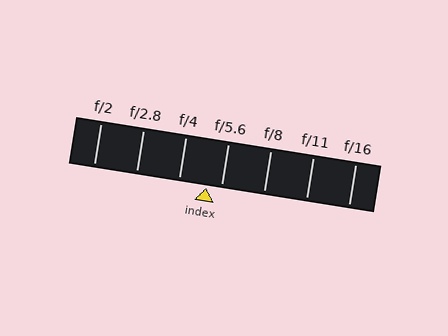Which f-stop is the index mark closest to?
The index mark is closest to f/5.6.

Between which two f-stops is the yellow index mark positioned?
The index mark is between f/4 and f/5.6.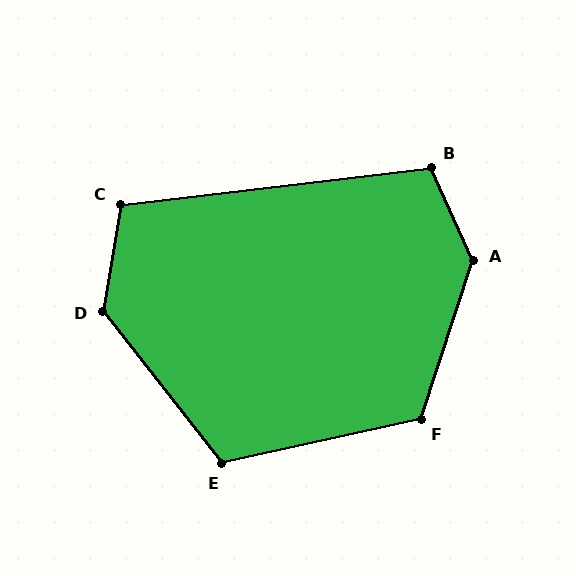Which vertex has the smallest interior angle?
C, at approximately 106 degrees.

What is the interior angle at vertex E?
Approximately 116 degrees (obtuse).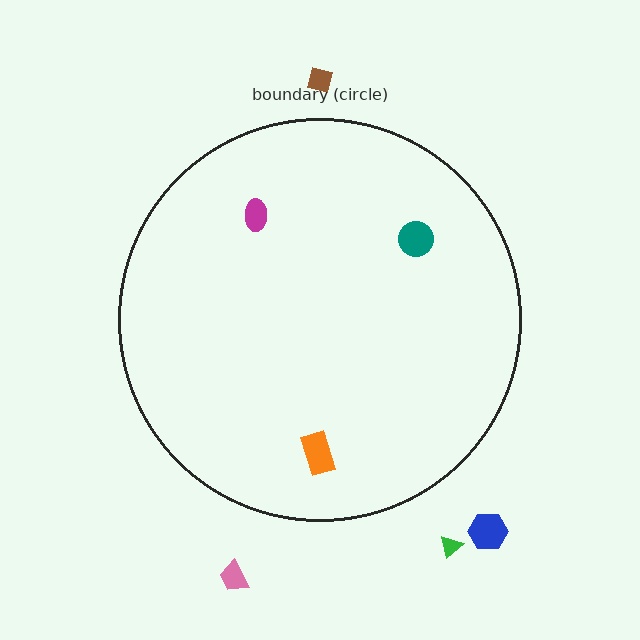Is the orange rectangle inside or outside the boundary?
Inside.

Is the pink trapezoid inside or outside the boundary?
Outside.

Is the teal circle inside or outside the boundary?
Inside.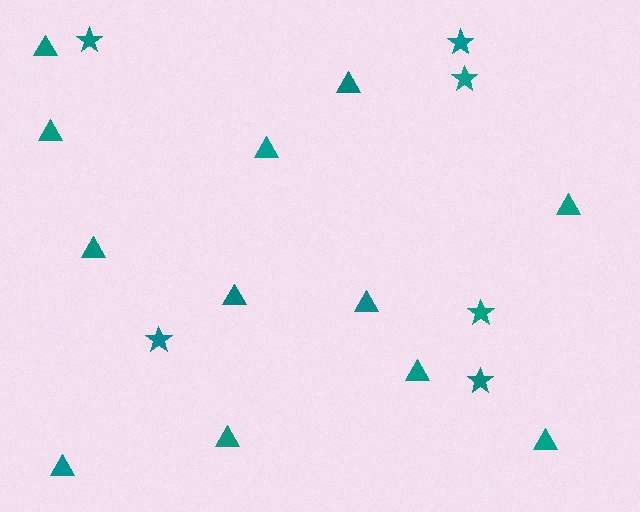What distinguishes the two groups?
There are 2 groups: one group of stars (6) and one group of triangles (12).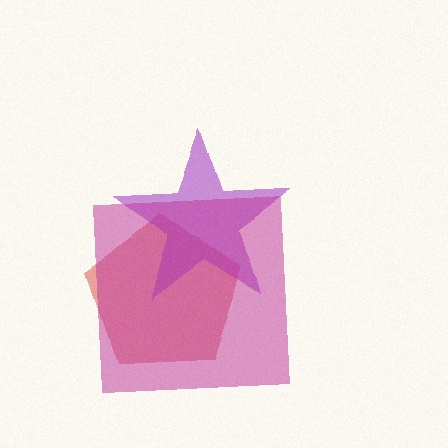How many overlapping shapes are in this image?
There are 3 overlapping shapes in the image.